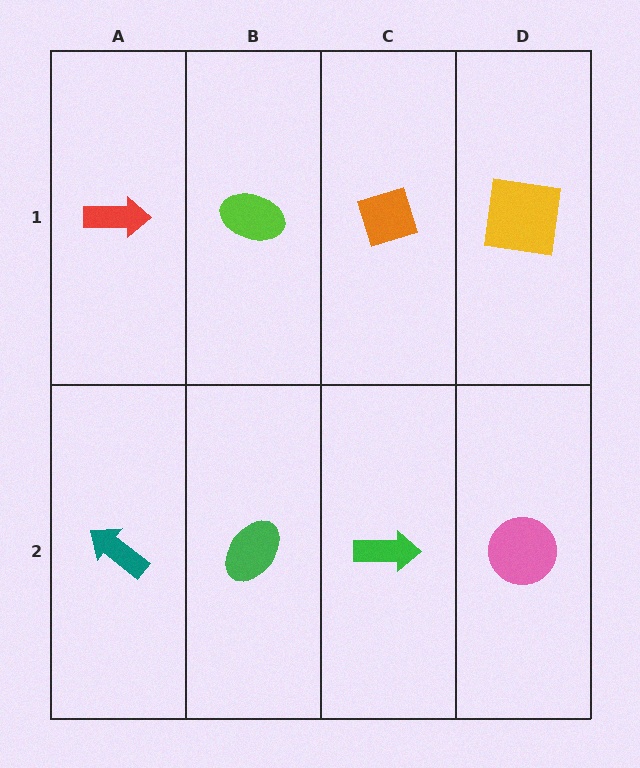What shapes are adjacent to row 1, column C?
A green arrow (row 2, column C), a lime ellipse (row 1, column B), a yellow square (row 1, column D).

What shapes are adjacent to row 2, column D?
A yellow square (row 1, column D), a green arrow (row 2, column C).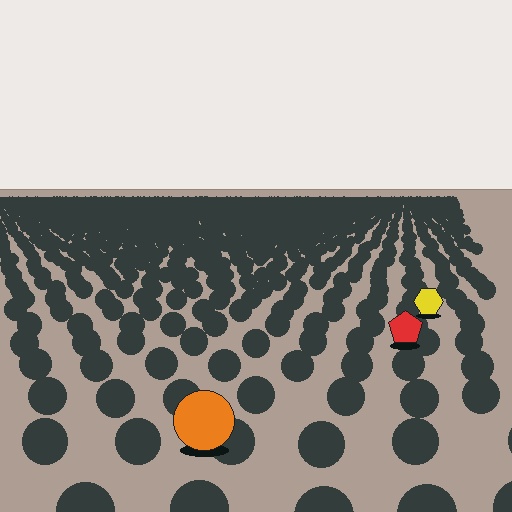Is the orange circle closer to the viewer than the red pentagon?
Yes. The orange circle is closer — you can tell from the texture gradient: the ground texture is coarser near it.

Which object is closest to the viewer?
The orange circle is closest. The texture marks near it are larger and more spread out.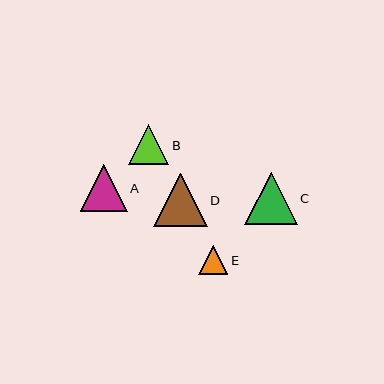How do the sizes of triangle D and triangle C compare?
Triangle D and triangle C are approximately the same size.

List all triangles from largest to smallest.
From largest to smallest: D, C, A, B, E.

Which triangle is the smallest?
Triangle E is the smallest with a size of approximately 29 pixels.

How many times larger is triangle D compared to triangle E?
Triangle D is approximately 1.8 times the size of triangle E.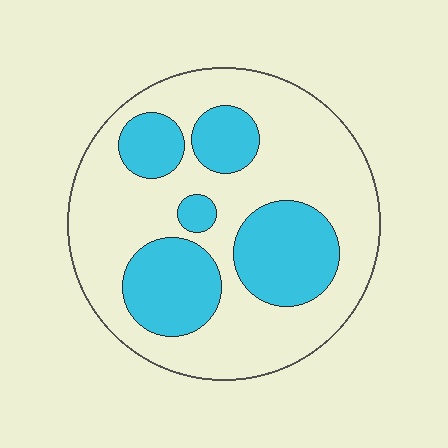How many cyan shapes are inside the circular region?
5.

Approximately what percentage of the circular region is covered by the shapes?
Approximately 35%.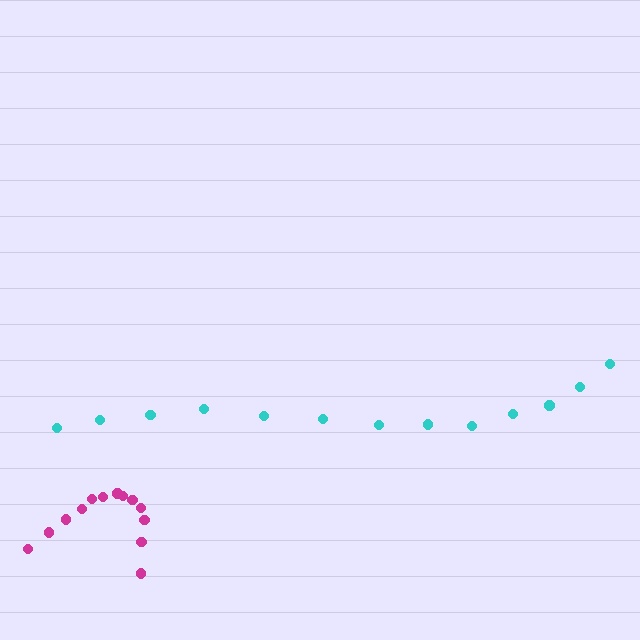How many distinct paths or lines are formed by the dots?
There are 2 distinct paths.